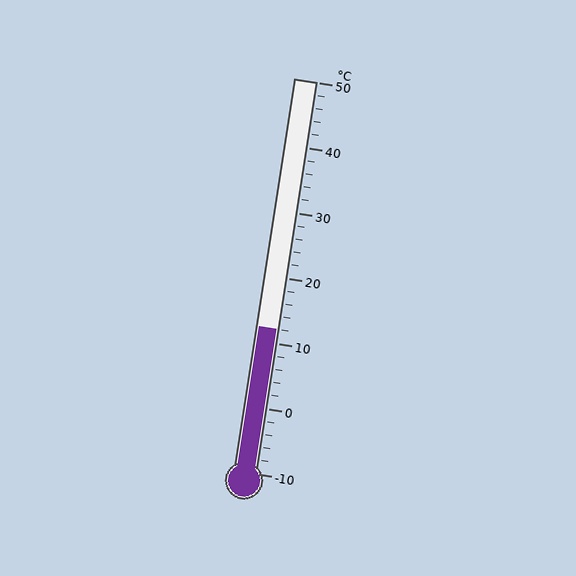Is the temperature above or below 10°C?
The temperature is above 10°C.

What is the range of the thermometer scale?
The thermometer scale ranges from -10°C to 50°C.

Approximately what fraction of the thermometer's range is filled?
The thermometer is filled to approximately 35% of its range.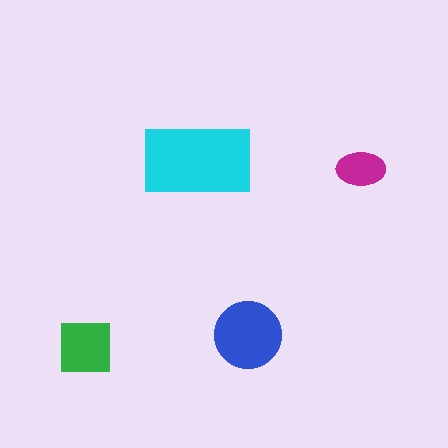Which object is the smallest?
The magenta ellipse.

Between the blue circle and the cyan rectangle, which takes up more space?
The cyan rectangle.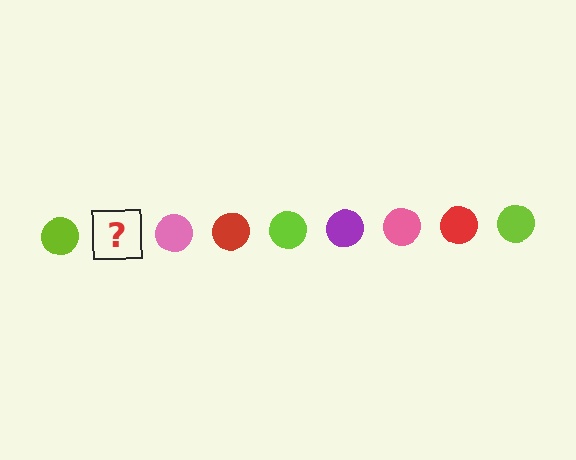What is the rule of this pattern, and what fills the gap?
The rule is that the pattern cycles through lime, purple, pink, red circles. The gap should be filled with a purple circle.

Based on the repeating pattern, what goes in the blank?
The blank should be a purple circle.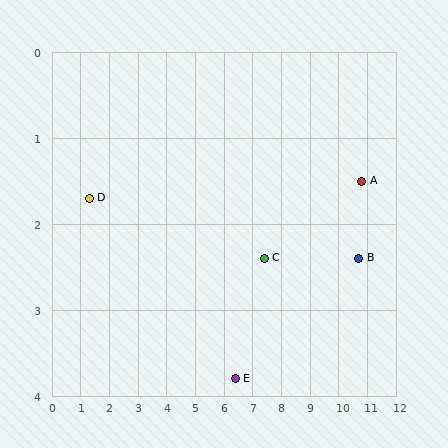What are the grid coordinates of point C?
Point C is at approximately (7.4, 2.4).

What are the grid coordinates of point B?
Point B is at approximately (10.7, 2.4).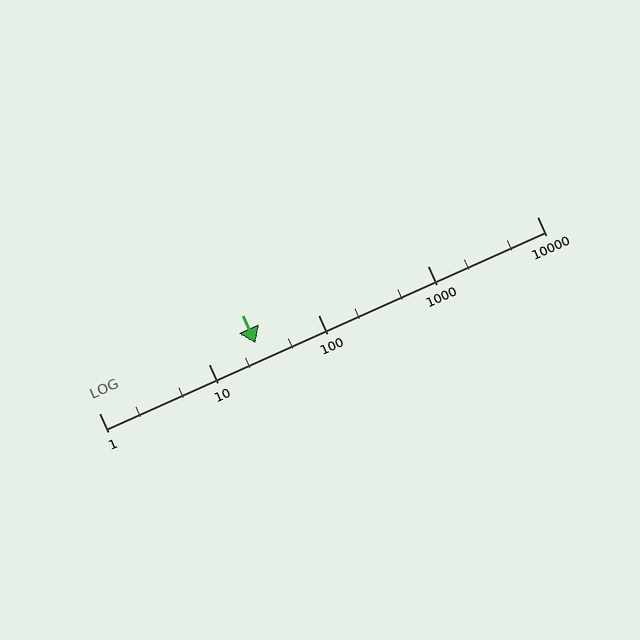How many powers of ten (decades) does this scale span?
The scale spans 4 decades, from 1 to 10000.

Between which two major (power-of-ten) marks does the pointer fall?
The pointer is between 10 and 100.